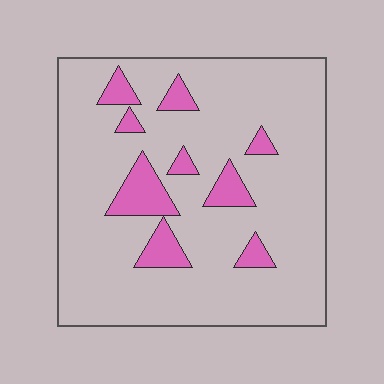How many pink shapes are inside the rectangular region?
9.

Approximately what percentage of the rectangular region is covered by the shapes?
Approximately 15%.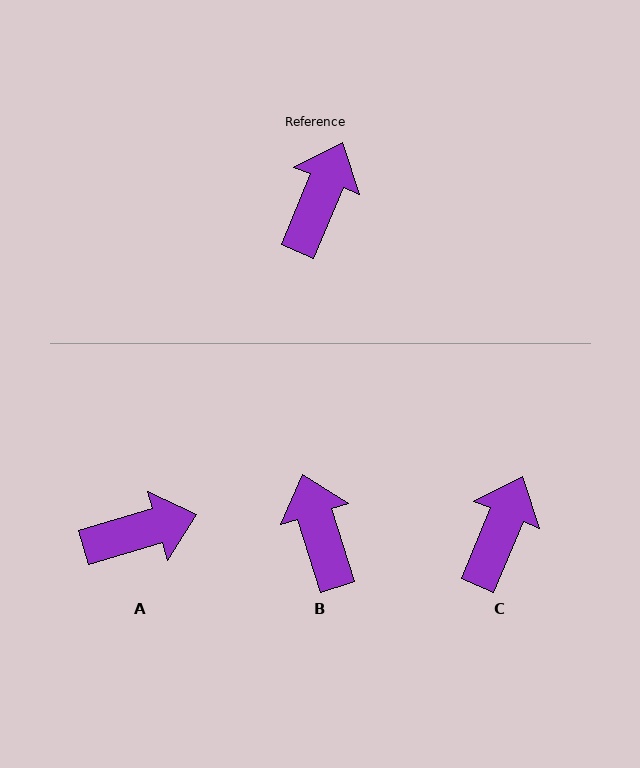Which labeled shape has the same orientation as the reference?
C.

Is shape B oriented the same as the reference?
No, it is off by about 40 degrees.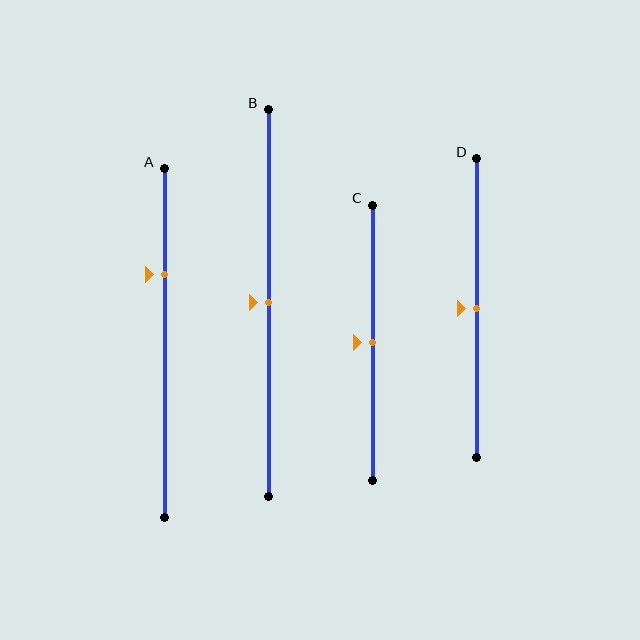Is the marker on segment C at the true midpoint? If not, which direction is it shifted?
Yes, the marker on segment C is at the true midpoint.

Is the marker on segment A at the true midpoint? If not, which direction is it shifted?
No, the marker on segment A is shifted upward by about 20% of the segment length.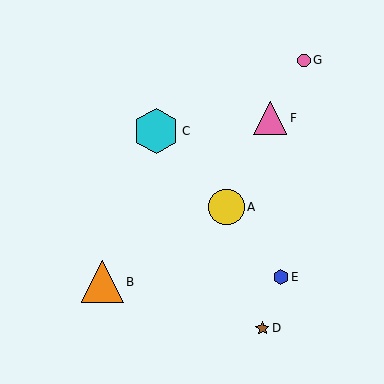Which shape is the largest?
The cyan hexagon (labeled C) is the largest.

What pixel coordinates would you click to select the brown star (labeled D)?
Click at (262, 328) to select the brown star D.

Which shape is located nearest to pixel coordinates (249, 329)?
The brown star (labeled D) at (262, 328) is nearest to that location.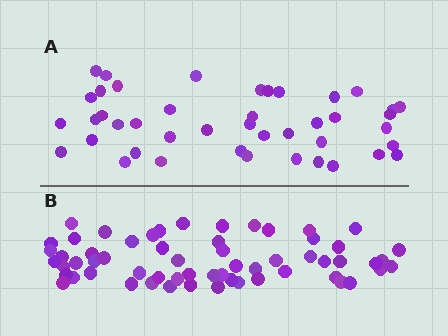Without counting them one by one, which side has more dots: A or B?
Region B (the bottom region) has more dots.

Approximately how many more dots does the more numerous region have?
Region B has approximately 15 more dots than region A.